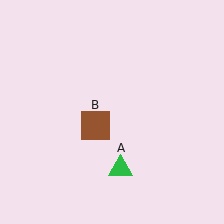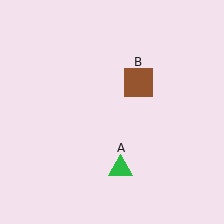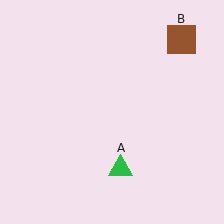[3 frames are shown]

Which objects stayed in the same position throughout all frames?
Green triangle (object A) remained stationary.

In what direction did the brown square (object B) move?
The brown square (object B) moved up and to the right.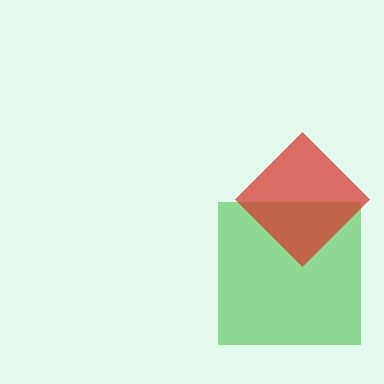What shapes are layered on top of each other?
The layered shapes are: a green square, a red diamond.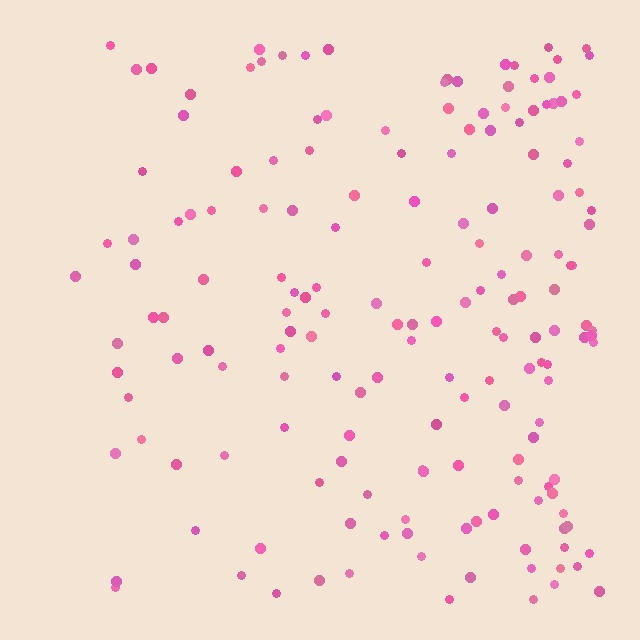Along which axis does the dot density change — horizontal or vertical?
Horizontal.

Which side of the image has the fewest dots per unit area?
The left.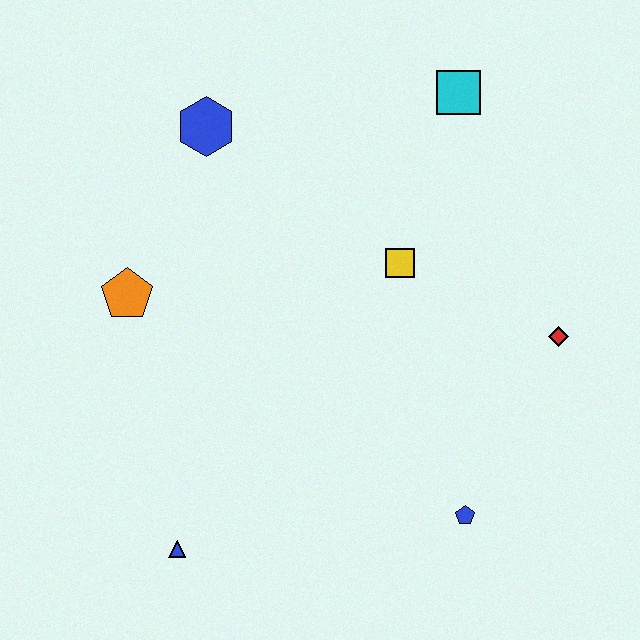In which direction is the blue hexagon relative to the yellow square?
The blue hexagon is to the left of the yellow square.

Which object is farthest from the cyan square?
The blue triangle is farthest from the cyan square.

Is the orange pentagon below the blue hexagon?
Yes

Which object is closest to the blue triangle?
The orange pentagon is closest to the blue triangle.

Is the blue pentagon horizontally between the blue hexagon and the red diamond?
Yes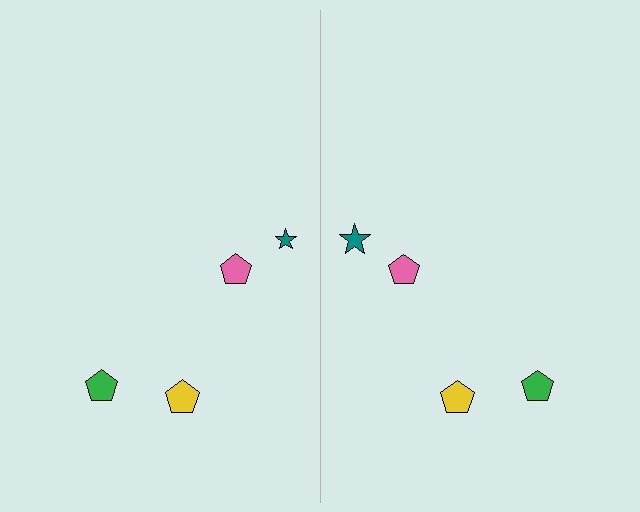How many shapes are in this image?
There are 8 shapes in this image.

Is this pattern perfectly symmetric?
No, the pattern is not perfectly symmetric. The teal star on the right side has a different size than its mirror counterpart.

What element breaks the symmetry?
The teal star on the right side has a different size than its mirror counterpart.